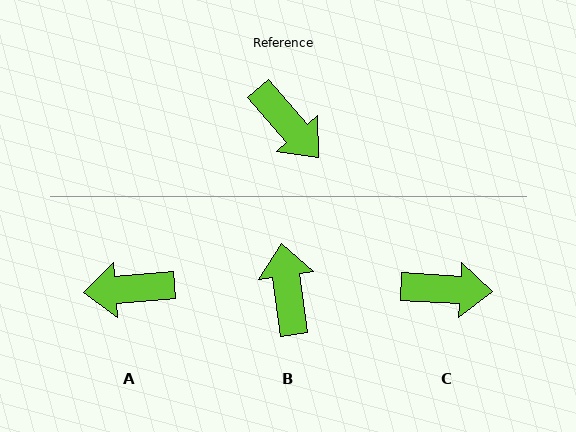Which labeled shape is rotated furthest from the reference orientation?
B, about 147 degrees away.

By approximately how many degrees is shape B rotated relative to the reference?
Approximately 147 degrees counter-clockwise.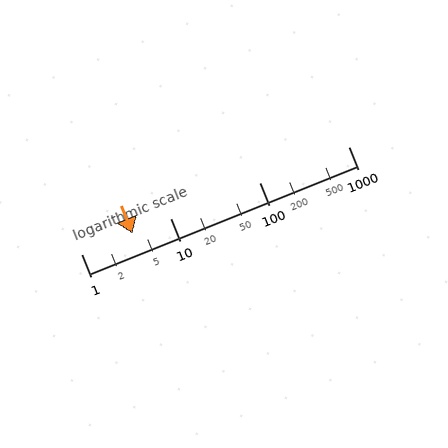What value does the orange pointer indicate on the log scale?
The pointer indicates approximately 3.8.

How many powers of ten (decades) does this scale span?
The scale spans 3 decades, from 1 to 1000.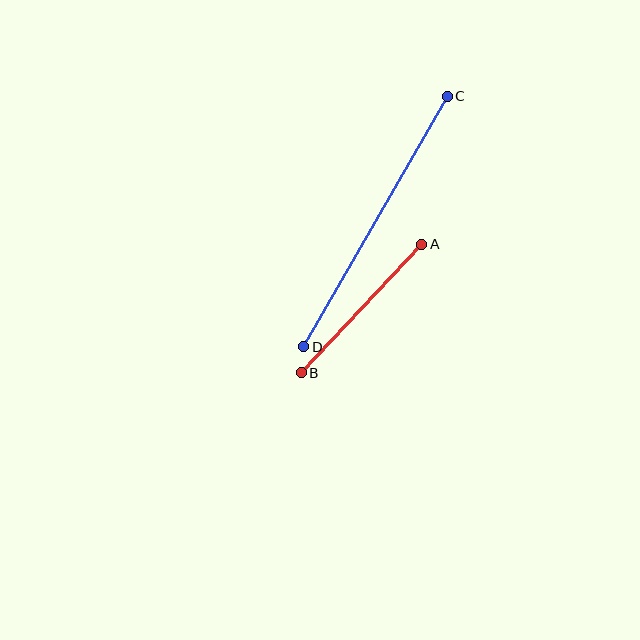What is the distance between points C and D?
The distance is approximately 289 pixels.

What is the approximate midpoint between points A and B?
The midpoint is at approximately (361, 308) pixels.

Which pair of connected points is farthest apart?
Points C and D are farthest apart.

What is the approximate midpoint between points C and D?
The midpoint is at approximately (375, 222) pixels.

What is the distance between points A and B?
The distance is approximately 176 pixels.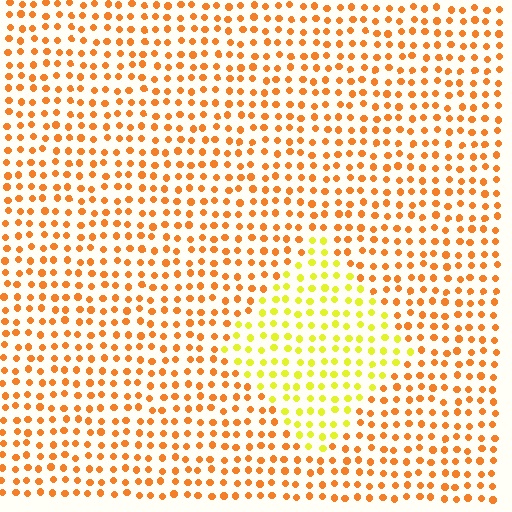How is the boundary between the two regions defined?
The boundary is defined purely by a slight shift in hue (about 40 degrees). Spacing, size, and orientation are identical on both sides.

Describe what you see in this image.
The image is filled with small orange elements in a uniform arrangement. A diamond-shaped region is visible where the elements are tinted to a slightly different hue, forming a subtle color boundary.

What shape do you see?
I see a diamond.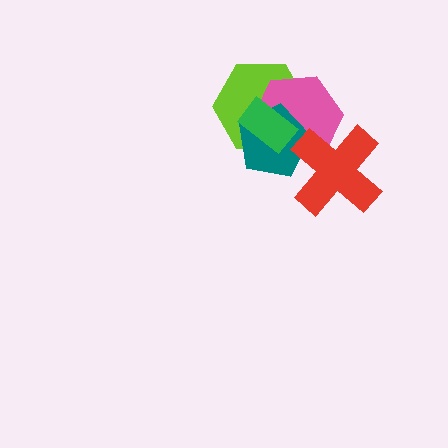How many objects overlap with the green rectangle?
3 objects overlap with the green rectangle.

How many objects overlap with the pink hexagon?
4 objects overlap with the pink hexagon.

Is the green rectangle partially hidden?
No, no other shape covers it.